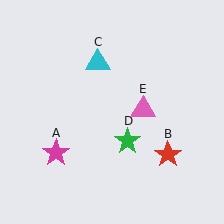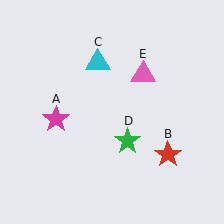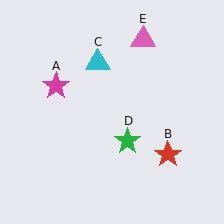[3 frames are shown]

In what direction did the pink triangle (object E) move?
The pink triangle (object E) moved up.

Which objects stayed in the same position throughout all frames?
Red star (object B) and cyan triangle (object C) and green star (object D) remained stationary.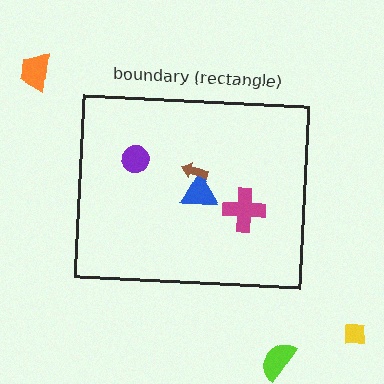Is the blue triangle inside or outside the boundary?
Inside.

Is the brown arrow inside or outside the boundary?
Inside.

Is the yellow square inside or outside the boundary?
Outside.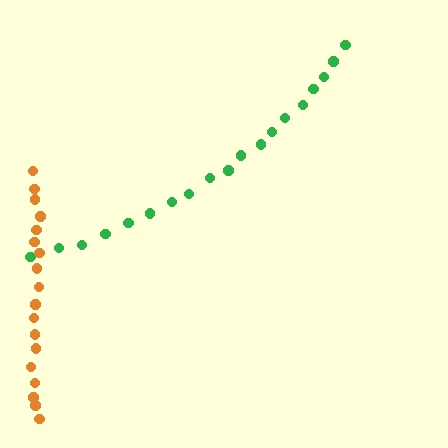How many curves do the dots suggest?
There are 2 distinct paths.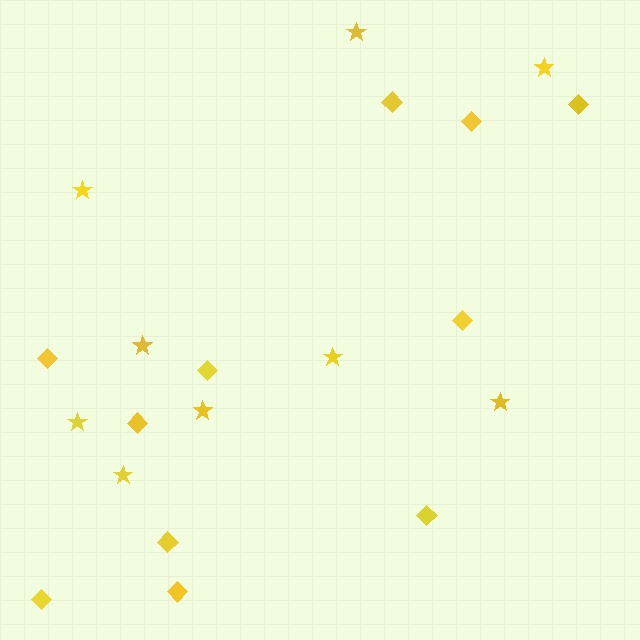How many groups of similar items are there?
There are 2 groups: one group of diamonds (11) and one group of stars (9).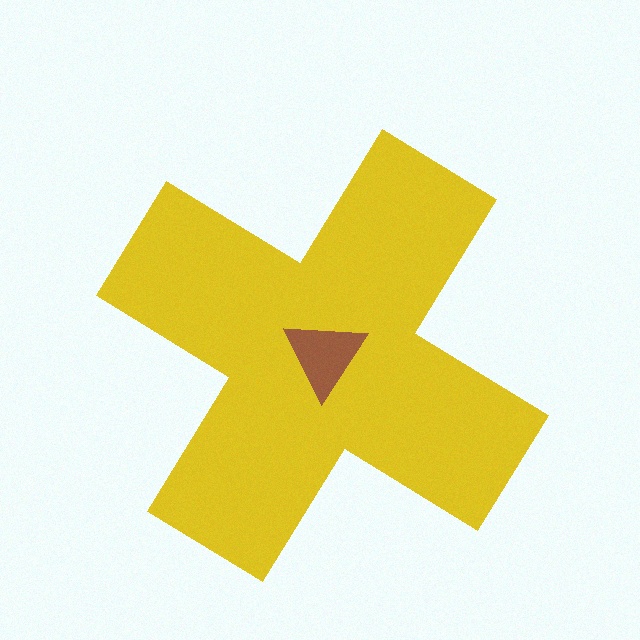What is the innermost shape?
The brown triangle.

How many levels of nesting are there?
2.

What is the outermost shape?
The yellow cross.